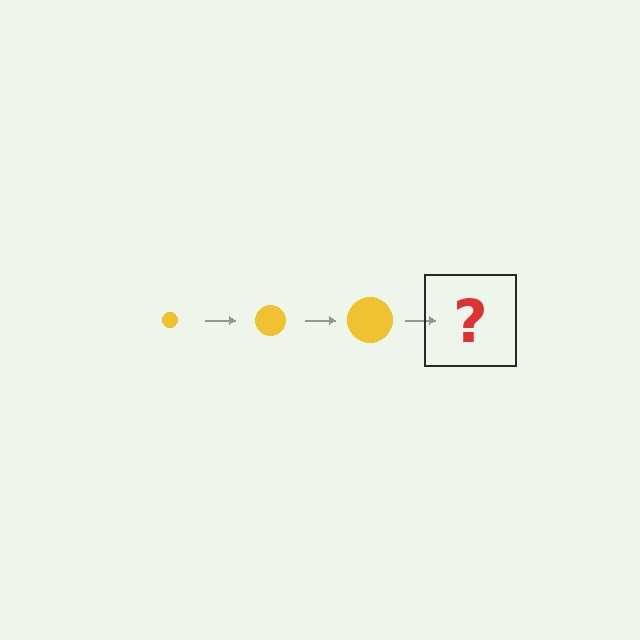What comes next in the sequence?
The next element should be a yellow circle, larger than the previous one.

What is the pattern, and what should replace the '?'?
The pattern is that the circle gets progressively larger each step. The '?' should be a yellow circle, larger than the previous one.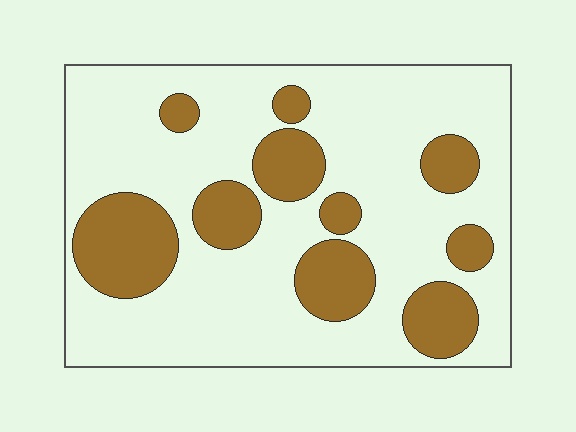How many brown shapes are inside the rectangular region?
10.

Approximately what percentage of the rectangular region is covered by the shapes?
Approximately 25%.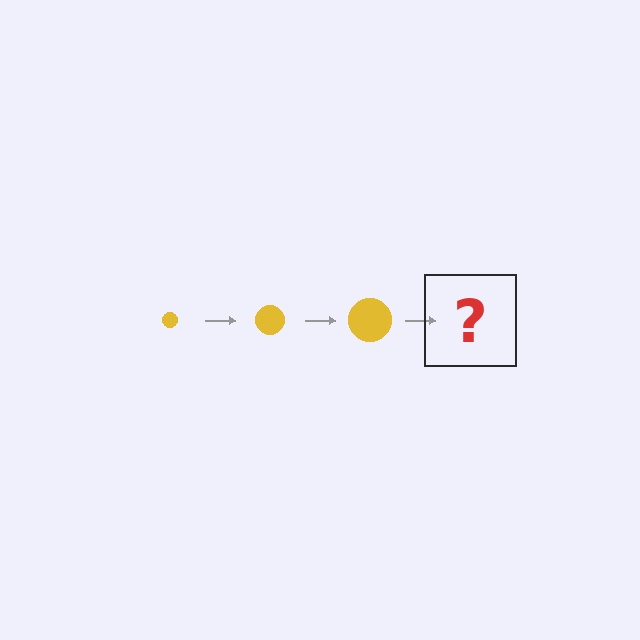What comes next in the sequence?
The next element should be a yellow circle, larger than the previous one.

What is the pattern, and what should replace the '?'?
The pattern is that the circle gets progressively larger each step. The '?' should be a yellow circle, larger than the previous one.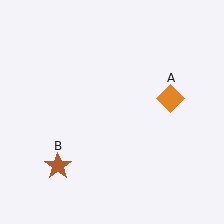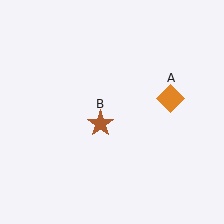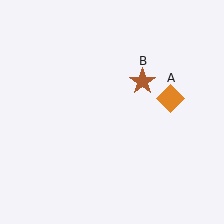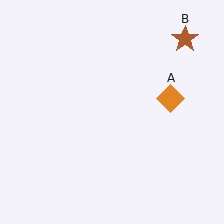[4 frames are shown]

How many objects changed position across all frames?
1 object changed position: brown star (object B).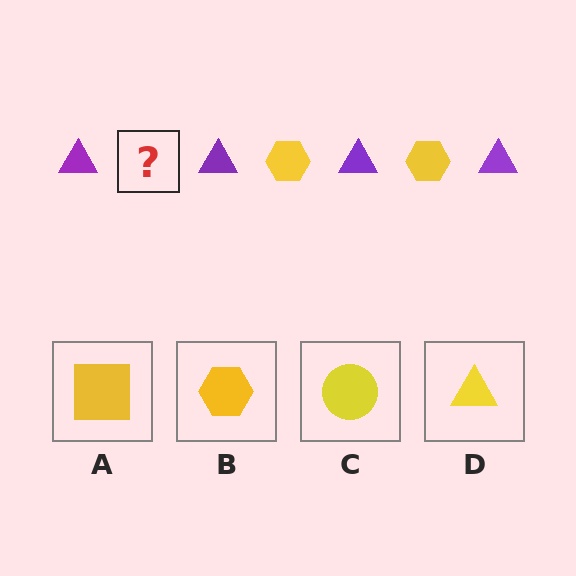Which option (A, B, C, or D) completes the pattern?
B.